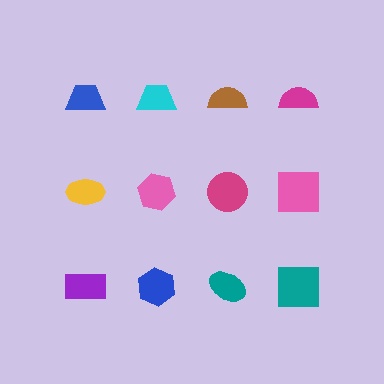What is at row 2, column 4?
A pink square.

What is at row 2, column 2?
A pink hexagon.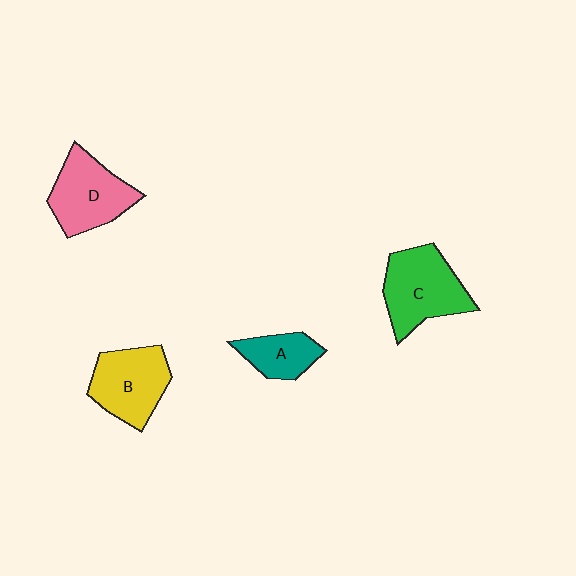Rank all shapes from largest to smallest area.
From largest to smallest: C (green), D (pink), B (yellow), A (teal).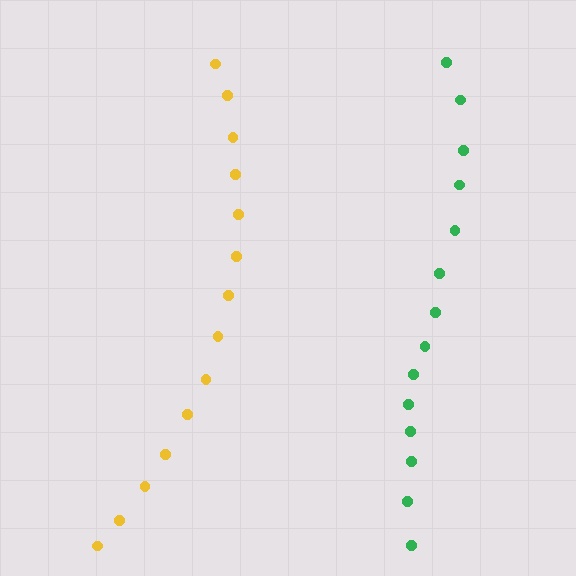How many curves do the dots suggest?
There are 2 distinct paths.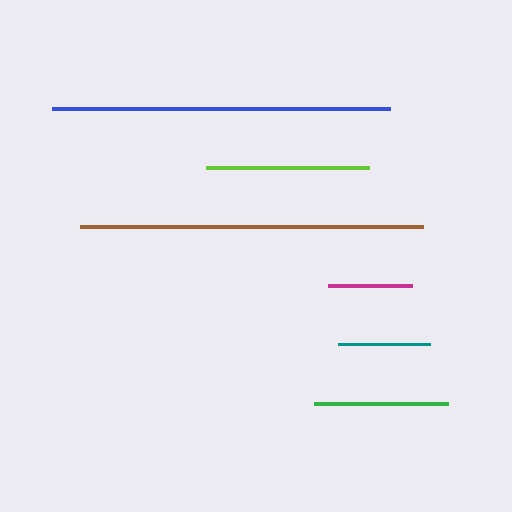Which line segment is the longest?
The brown line is the longest at approximately 343 pixels.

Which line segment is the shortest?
The magenta line is the shortest at approximately 85 pixels.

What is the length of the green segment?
The green segment is approximately 134 pixels long.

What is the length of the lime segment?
The lime segment is approximately 163 pixels long.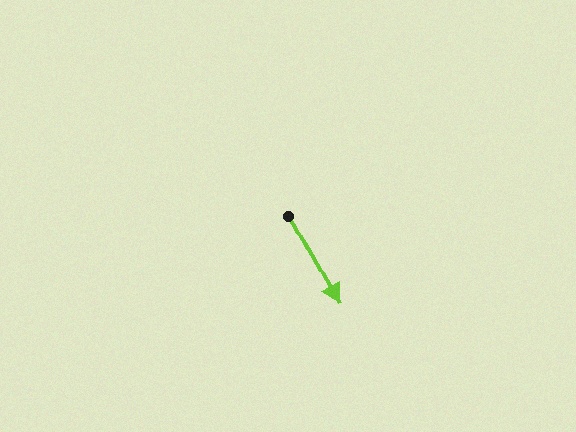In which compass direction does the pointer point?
Southeast.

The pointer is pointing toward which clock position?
Roughly 5 o'clock.